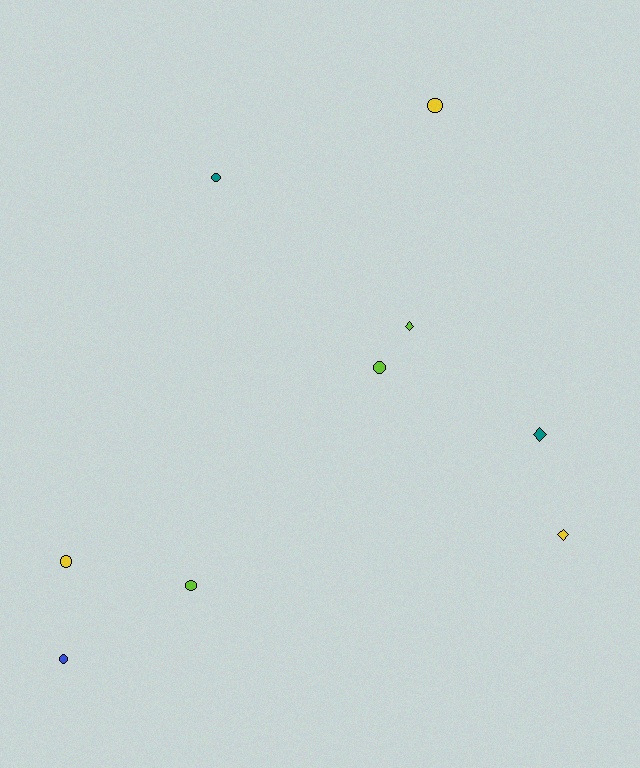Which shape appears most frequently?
Circle, with 6 objects.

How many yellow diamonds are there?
There is 1 yellow diamond.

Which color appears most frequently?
Lime, with 3 objects.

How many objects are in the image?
There are 9 objects.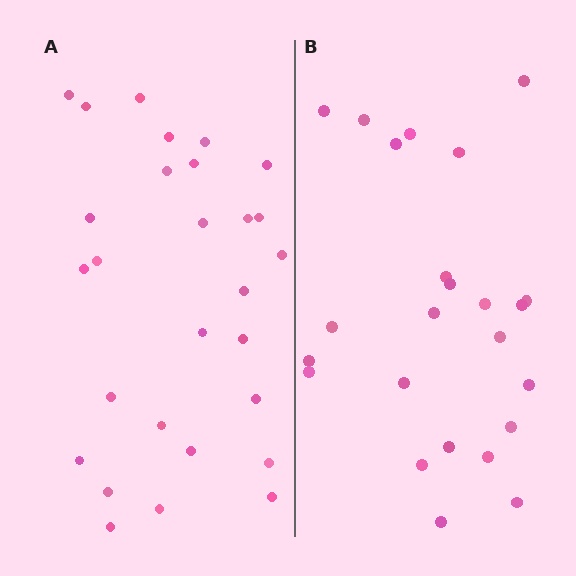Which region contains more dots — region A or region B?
Region A (the left region) has more dots.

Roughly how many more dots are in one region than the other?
Region A has about 4 more dots than region B.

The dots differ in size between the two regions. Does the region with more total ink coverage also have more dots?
No. Region B has more total ink coverage because its dots are larger, but region A actually contains more individual dots. Total area can be misleading — the number of items is what matters here.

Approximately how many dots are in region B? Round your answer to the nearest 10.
About 20 dots. (The exact count is 24, which rounds to 20.)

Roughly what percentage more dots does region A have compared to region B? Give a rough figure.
About 15% more.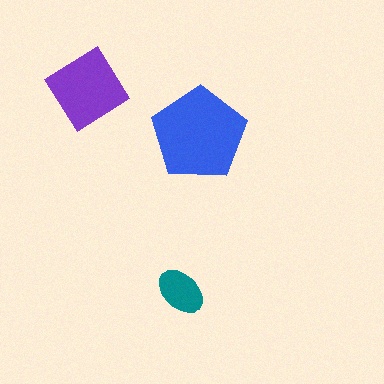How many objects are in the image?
There are 3 objects in the image.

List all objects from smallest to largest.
The teal ellipse, the purple diamond, the blue pentagon.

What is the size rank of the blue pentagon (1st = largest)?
1st.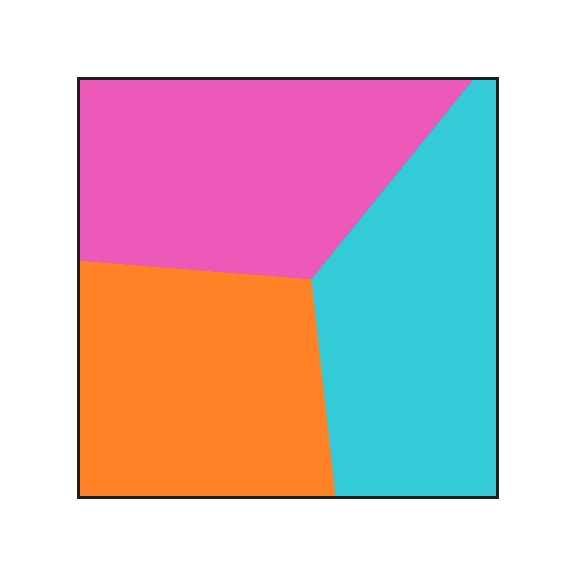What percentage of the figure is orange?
Orange takes up between a sixth and a third of the figure.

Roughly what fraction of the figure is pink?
Pink covers 35% of the figure.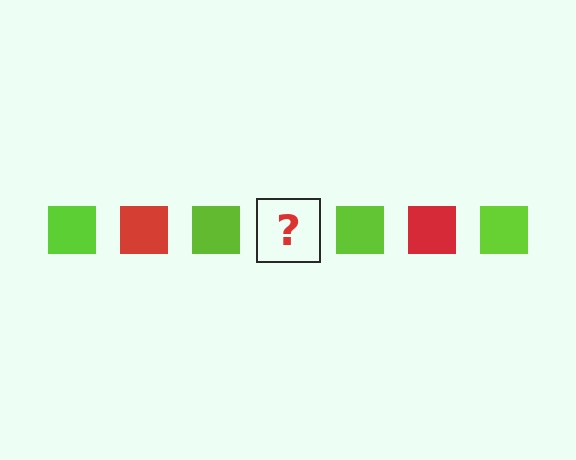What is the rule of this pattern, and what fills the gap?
The rule is that the pattern cycles through lime, red squares. The gap should be filled with a red square.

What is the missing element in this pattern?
The missing element is a red square.